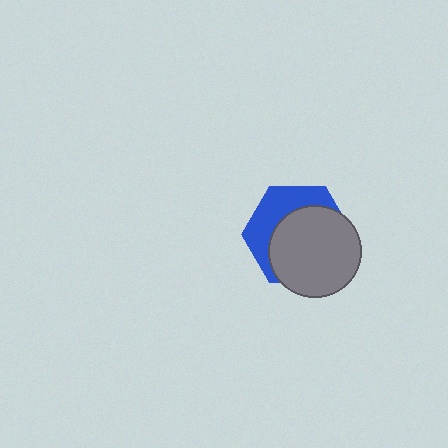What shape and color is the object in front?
The object in front is a gray circle.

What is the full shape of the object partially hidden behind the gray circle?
The partially hidden object is a blue hexagon.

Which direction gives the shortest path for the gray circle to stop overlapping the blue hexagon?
Moving toward the lower-right gives the shortest separation.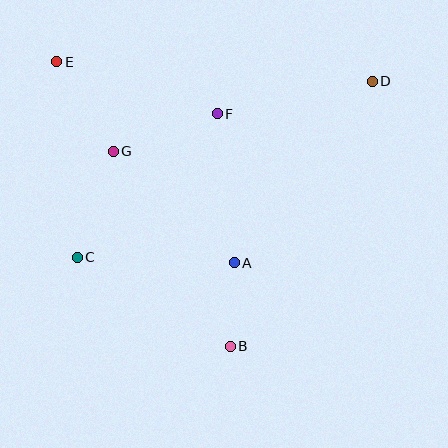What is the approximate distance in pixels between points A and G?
The distance between A and G is approximately 165 pixels.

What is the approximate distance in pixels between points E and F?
The distance between E and F is approximately 168 pixels.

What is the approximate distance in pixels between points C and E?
The distance between C and E is approximately 196 pixels.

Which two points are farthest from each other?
Points C and D are farthest from each other.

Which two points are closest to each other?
Points A and B are closest to each other.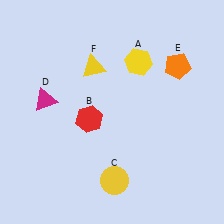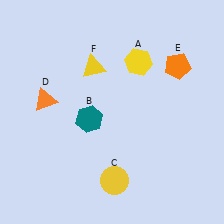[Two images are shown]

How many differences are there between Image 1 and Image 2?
There are 2 differences between the two images.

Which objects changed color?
B changed from red to teal. D changed from magenta to orange.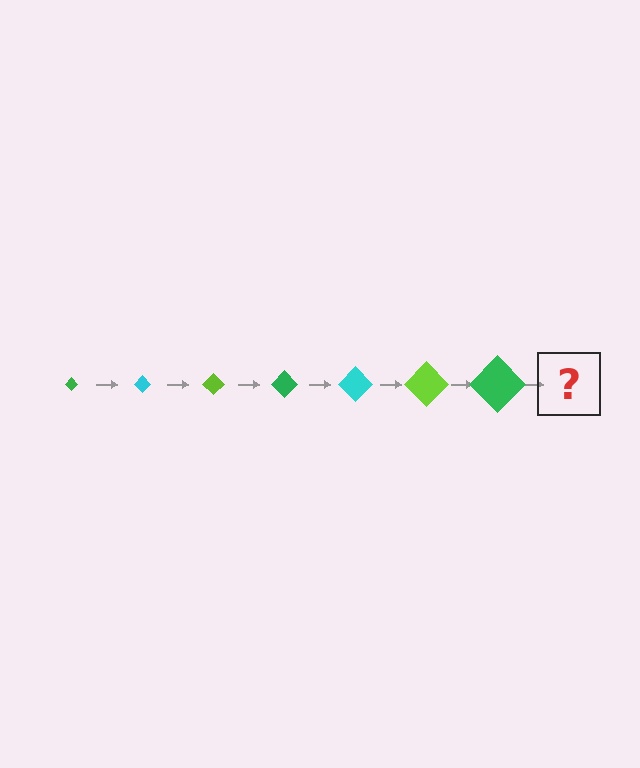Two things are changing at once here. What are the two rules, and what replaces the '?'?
The two rules are that the diamond grows larger each step and the color cycles through green, cyan, and lime. The '?' should be a cyan diamond, larger than the previous one.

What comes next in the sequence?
The next element should be a cyan diamond, larger than the previous one.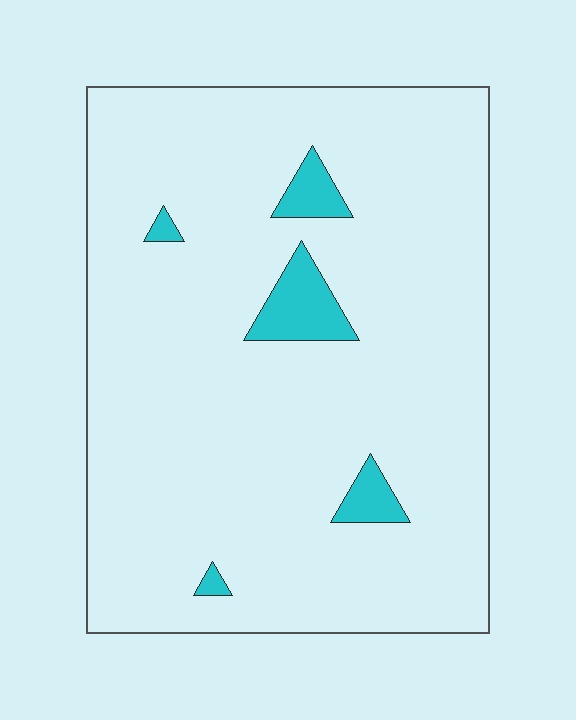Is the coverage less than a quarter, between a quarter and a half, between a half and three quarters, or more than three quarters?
Less than a quarter.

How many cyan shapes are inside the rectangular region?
5.